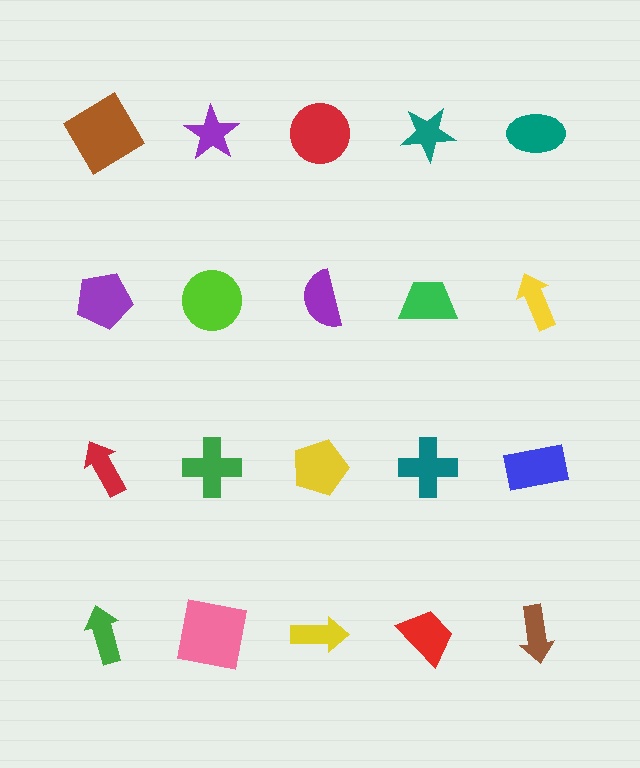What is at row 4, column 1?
A green arrow.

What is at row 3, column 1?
A red arrow.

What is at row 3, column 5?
A blue rectangle.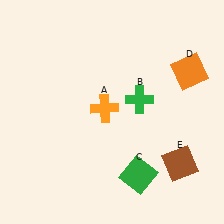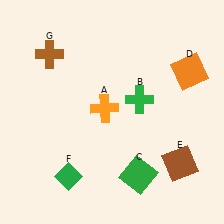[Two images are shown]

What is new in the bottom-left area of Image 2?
A green diamond (F) was added in the bottom-left area of Image 2.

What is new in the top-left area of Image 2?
A brown cross (G) was added in the top-left area of Image 2.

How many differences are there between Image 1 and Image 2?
There are 2 differences between the two images.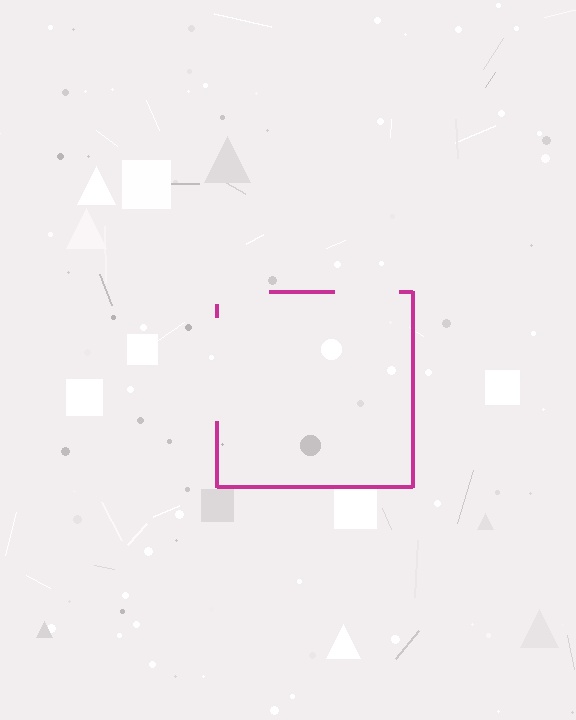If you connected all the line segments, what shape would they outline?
They would outline a square.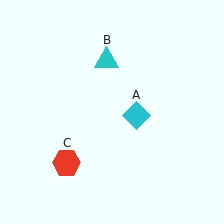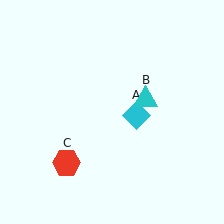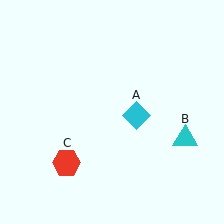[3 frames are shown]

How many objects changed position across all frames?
1 object changed position: cyan triangle (object B).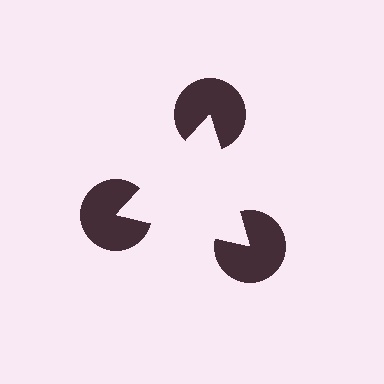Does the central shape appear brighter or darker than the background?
It typically appears slightly brighter than the background, even though no actual brightness change is drawn.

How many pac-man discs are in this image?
There are 3 — one at each vertex of the illusory triangle.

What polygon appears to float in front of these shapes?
An illusory triangle — its edges are inferred from the aligned wedge cuts in the pac-man discs, not physically drawn.